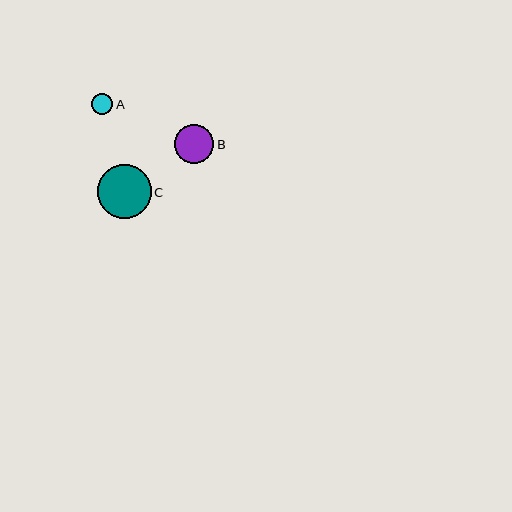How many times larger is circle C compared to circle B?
Circle C is approximately 1.4 times the size of circle B.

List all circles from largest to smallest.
From largest to smallest: C, B, A.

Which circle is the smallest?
Circle A is the smallest with a size of approximately 21 pixels.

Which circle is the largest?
Circle C is the largest with a size of approximately 54 pixels.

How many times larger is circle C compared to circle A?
Circle C is approximately 2.6 times the size of circle A.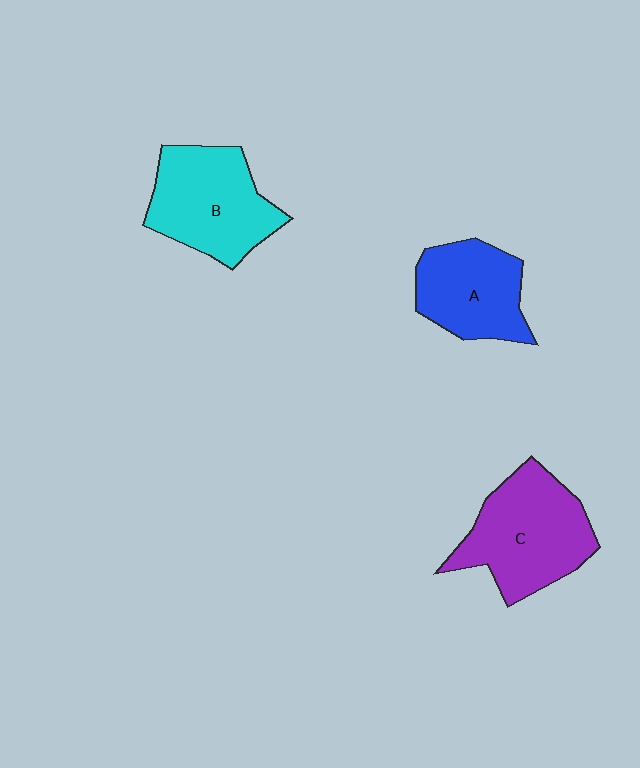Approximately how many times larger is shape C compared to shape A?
Approximately 1.3 times.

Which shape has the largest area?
Shape C (purple).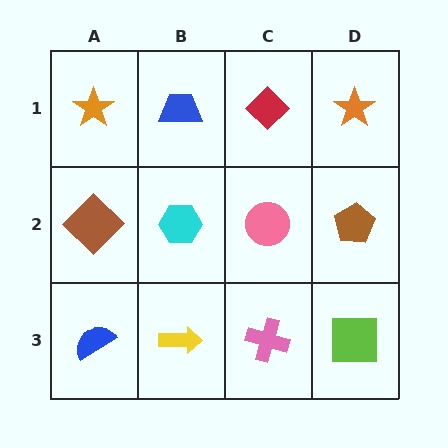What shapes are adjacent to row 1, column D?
A brown pentagon (row 2, column D), a red diamond (row 1, column C).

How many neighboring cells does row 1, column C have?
3.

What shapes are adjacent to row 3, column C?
A pink circle (row 2, column C), a yellow arrow (row 3, column B), a lime square (row 3, column D).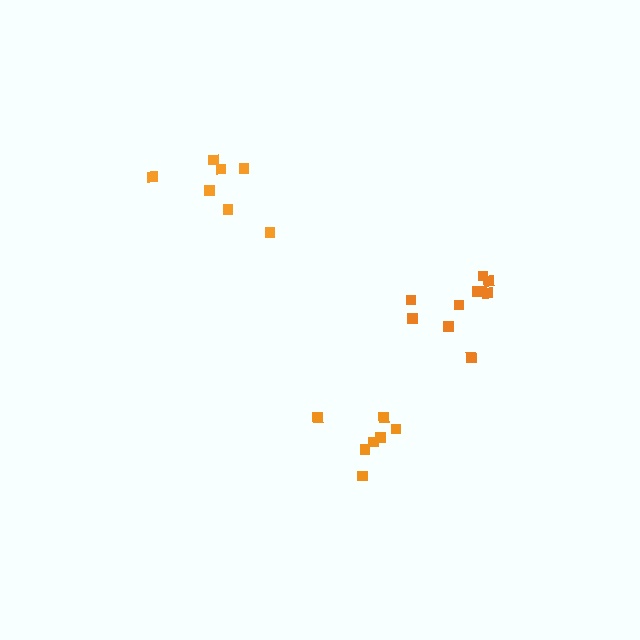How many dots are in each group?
Group 1: 7 dots, Group 2: 7 dots, Group 3: 10 dots (24 total).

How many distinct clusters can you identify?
There are 3 distinct clusters.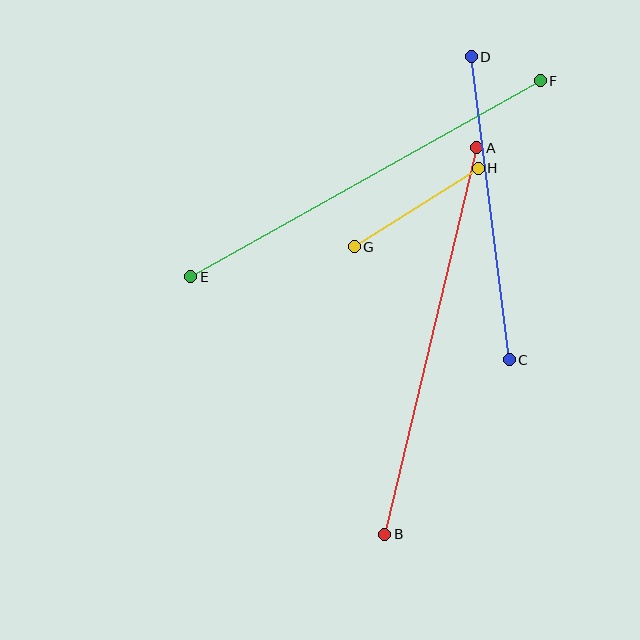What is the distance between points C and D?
The distance is approximately 305 pixels.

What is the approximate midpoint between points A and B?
The midpoint is at approximately (431, 341) pixels.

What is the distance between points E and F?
The distance is approximately 401 pixels.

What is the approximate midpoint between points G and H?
The midpoint is at approximately (416, 207) pixels.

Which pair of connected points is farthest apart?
Points E and F are farthest apart.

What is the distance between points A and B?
The distance is approximately 397 pixels.